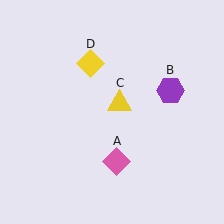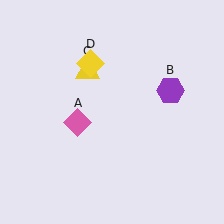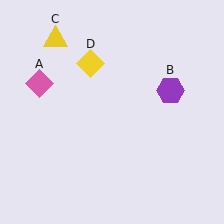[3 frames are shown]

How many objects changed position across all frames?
2 objects changed position: pink diamond (object A), yellow triangle (object C).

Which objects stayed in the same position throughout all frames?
Purple hexagon (object B) and yellow diamond (object D) remained stationary.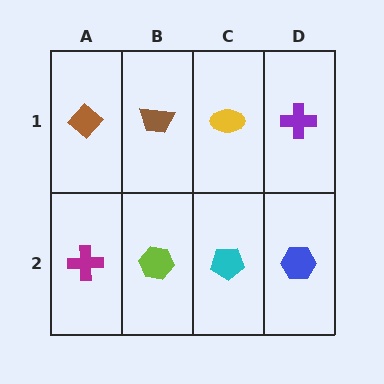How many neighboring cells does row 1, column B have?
3.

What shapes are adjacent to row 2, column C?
A yellow ellipse (row 1, column C), a lime hexagon (row 2, column B), a blue hexagon (row 2, column D).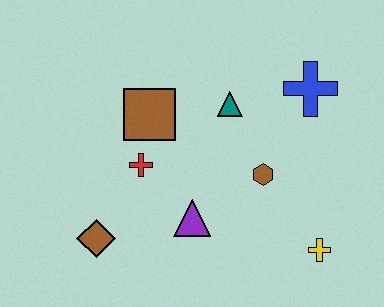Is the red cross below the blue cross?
Yes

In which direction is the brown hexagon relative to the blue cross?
The brown hexagon is below the blue cross.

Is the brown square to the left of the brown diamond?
No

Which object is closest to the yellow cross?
The brown hexagon is closest to the yellow cross.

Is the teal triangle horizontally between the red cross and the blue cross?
Yes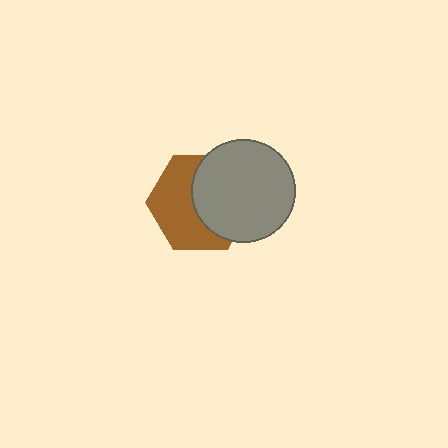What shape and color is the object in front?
The object in front is a gray circle.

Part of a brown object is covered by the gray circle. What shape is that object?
It is a hexagon.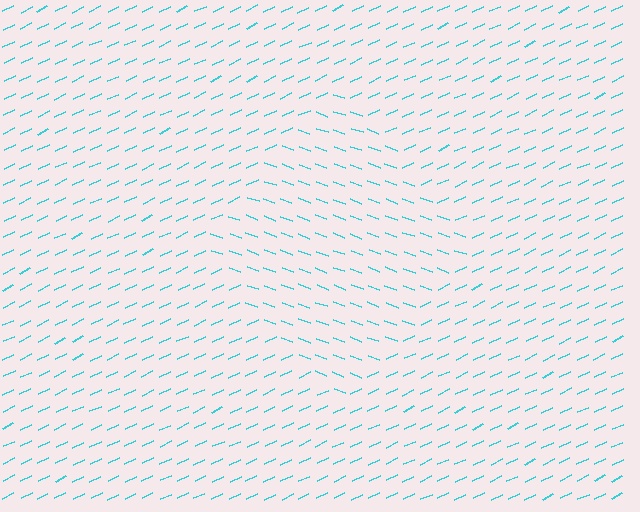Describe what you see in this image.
The image is filled with small cyan line segments. A diamond region in the image has lines oriented differently from the surrounding lines, creating a visible texture boundary.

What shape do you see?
I see a diamond.